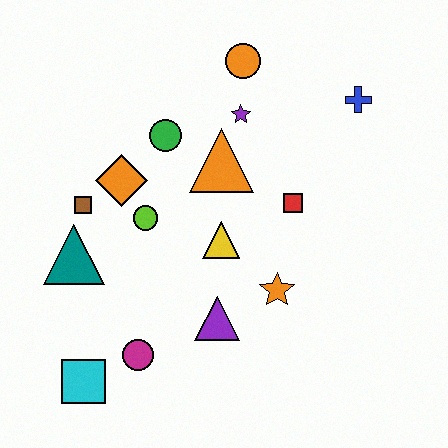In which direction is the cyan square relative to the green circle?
The cyan square is below the green circle.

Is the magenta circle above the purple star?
No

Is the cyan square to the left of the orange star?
Yes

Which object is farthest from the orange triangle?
The cyan square is farthest from the orange triangle.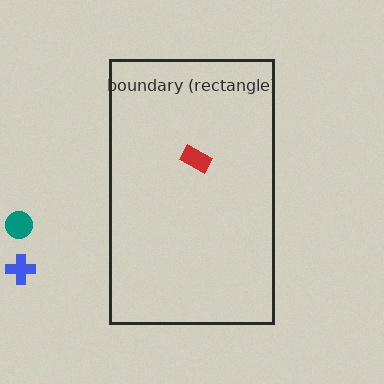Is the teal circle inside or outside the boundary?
Outside.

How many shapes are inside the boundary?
1 inside, 2 outside.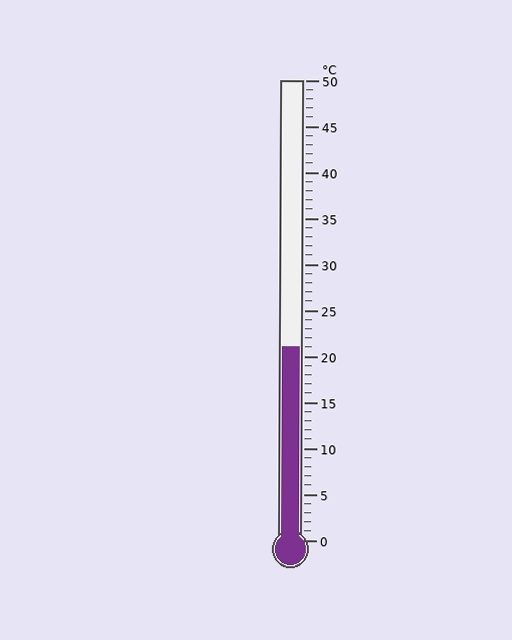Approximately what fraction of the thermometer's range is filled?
The thermometer is filled to approximately 40% of its range.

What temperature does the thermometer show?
The thermometer shows approximately 21°C.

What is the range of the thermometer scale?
The thermometer scale ranges from 0°C to 50°C.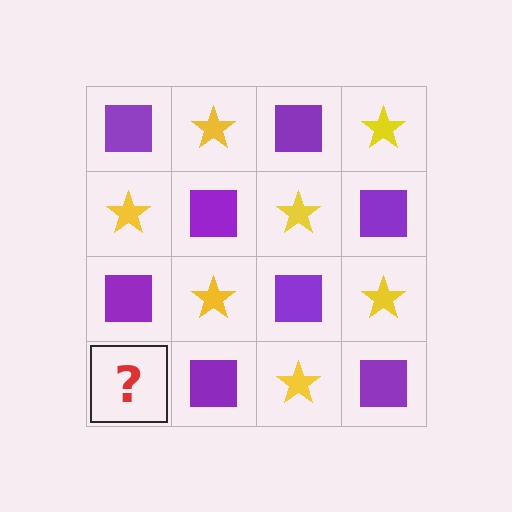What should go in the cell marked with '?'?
The missing cell should contain a yellow star.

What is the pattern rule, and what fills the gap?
The rule is that it alternates purple square and yellow star in a checkerboard pattern. The gap should be filled with a yellow star.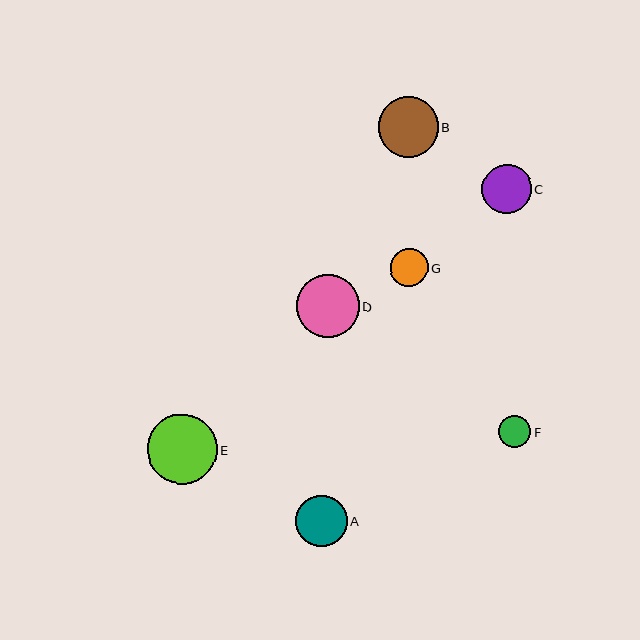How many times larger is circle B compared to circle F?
Circle B is approximately 1.9 times the size of circle F.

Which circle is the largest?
Circle E is the largest with a size of approximately 70 pixels.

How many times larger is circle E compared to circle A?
Circle E is approximately 1.4 times the size of circle A.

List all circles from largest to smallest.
From largest to smallest: E, D, B, A, C, G, F.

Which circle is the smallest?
Circle F is the smallest with a size of approximately 32 pixels.